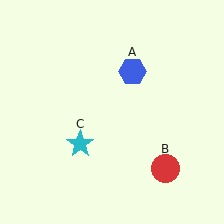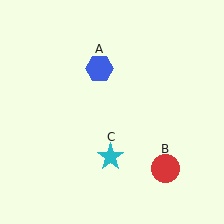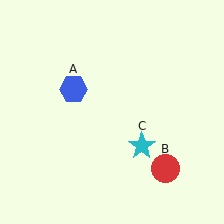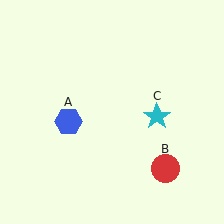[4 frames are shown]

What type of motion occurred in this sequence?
The blue hexagon (object A), cyan star (object C) rotated counterclockwise around the center of the scene.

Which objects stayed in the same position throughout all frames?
Red circle (object B) remained stationary.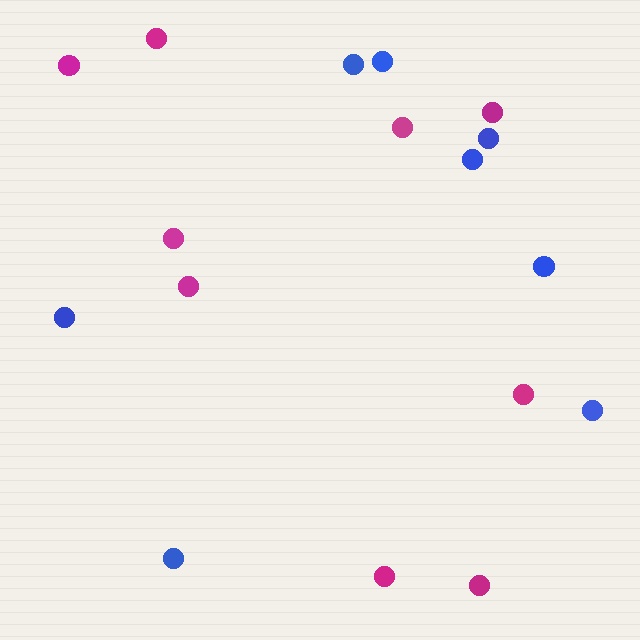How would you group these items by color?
There are 2 groups: one group of blue circles (8) and one group of magenta circles (9).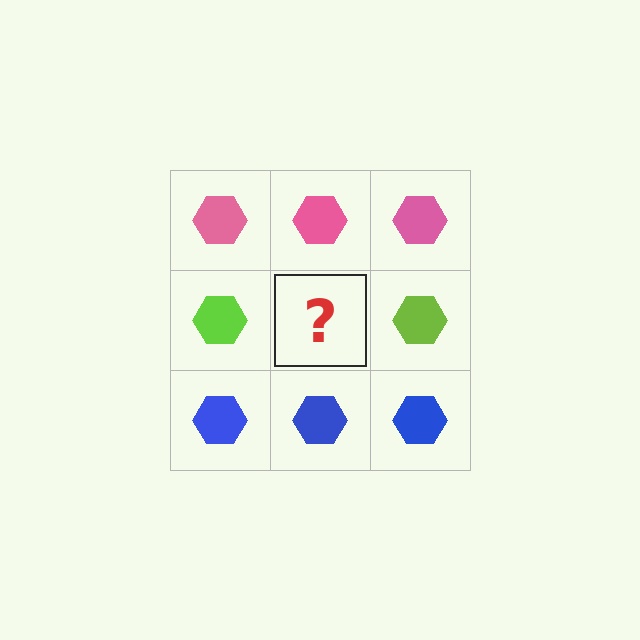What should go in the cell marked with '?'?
The missing cell should contain a lime hexagon.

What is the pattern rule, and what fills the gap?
The rule is that each row has a consistent color. The gap should be filled with a lime hexagon.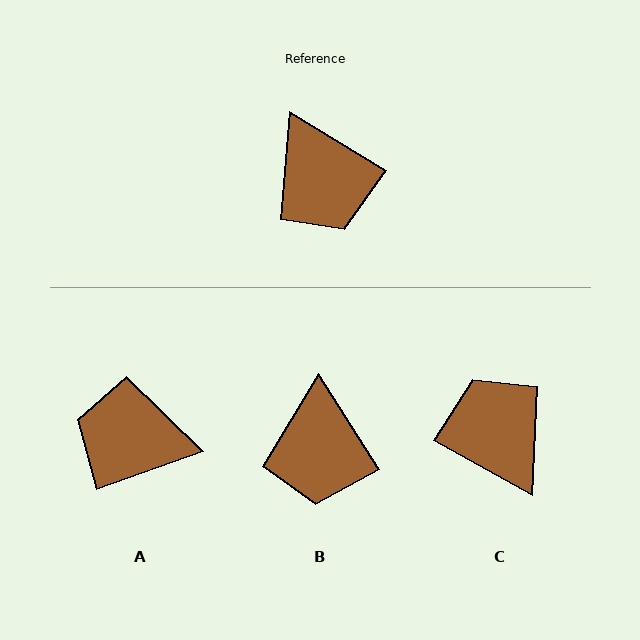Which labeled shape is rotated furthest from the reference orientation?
C, about 177 degrees away.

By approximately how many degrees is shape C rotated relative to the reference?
Approximately 177 degrees clockwise.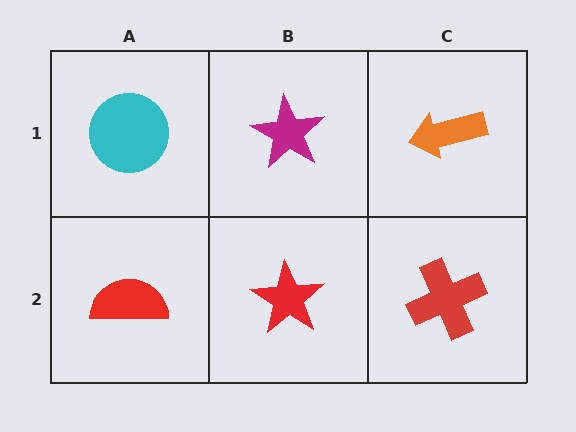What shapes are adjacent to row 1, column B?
A red star (row 2, column B), a cyan circle (row 1, column A), an orange arrow (row 1, column C).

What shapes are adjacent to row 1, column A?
A red semicircle (row 2, column A), a magenta star (row 1, column B).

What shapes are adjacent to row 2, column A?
A cyan circle (row 1, column A), a red star (row 2, column B).